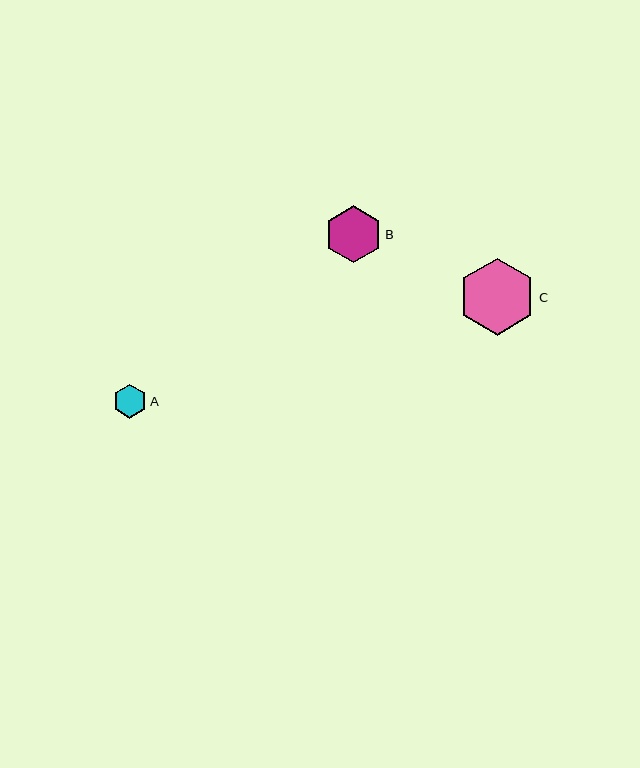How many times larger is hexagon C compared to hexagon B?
Hexagon C is approximately 1.4 times the size of hexagon B.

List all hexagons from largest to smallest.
From largest to smallest: C, B, A.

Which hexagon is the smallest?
Hexagon A is the smallest with a size of approximately 34 pixels.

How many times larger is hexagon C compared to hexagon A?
Hexagon C is approximately 2.3 times the size of hexagon A.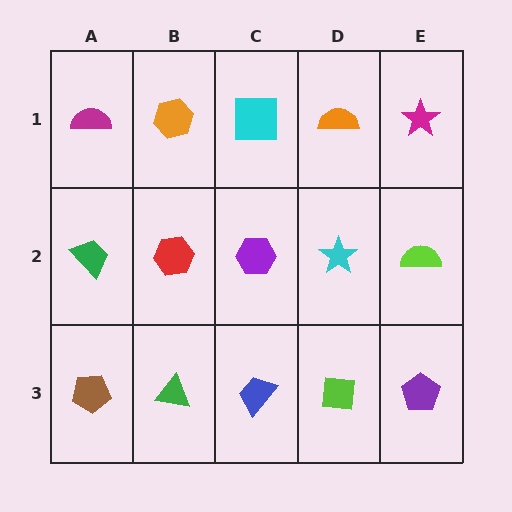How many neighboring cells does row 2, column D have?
4.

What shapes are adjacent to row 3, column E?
A lime semicircle (row 2, column E), a lime square (row 3, column D).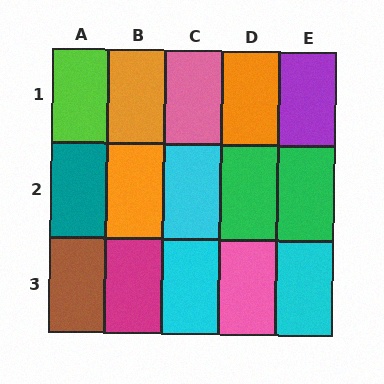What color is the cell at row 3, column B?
Magenta.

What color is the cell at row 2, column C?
Cyan.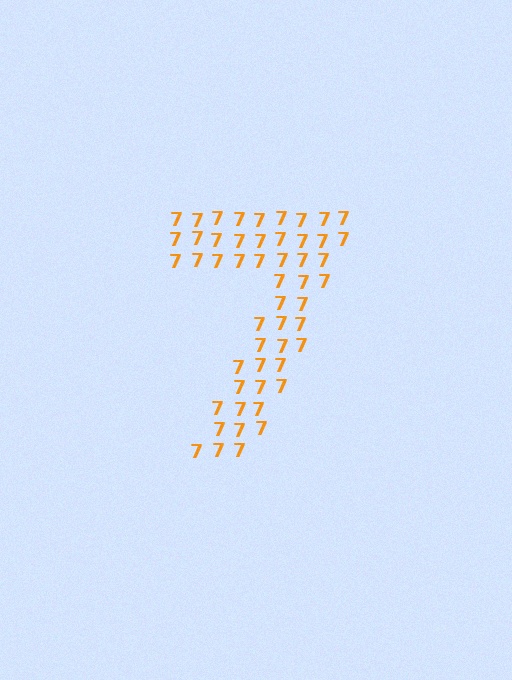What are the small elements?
The small elements are digit 7's.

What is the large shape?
The large shape is the digit 7.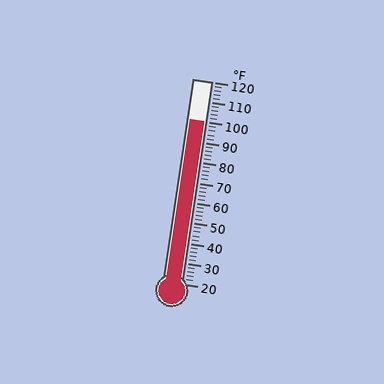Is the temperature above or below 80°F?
The temperature is above 80°F.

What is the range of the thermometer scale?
The thermometer scale ranges from 20°F to 120°F.